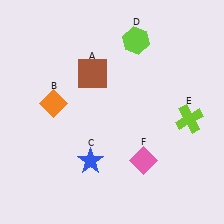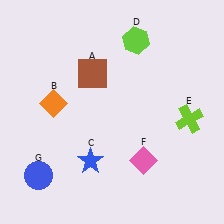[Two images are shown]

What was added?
A blue circle (G) was added in Image 2.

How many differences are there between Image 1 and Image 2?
There is 1 difference between the two images.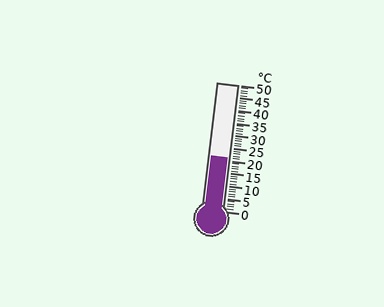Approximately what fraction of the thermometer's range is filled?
The thermometer is filled to approximately 40% of its range.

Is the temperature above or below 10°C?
The temperature is above 10°C.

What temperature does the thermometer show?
The thermometer shows approximately 21°C.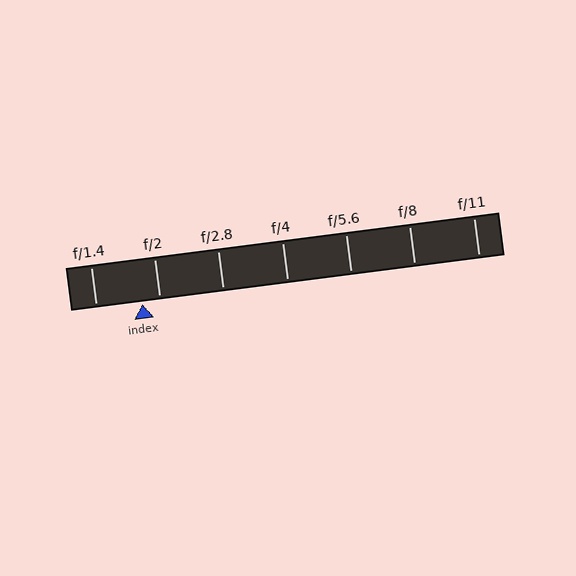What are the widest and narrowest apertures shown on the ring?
The widest aperture shown is f/1.4 and the narrowest is f/11.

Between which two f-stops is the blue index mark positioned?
The index mark is between f/1.4 and f/2.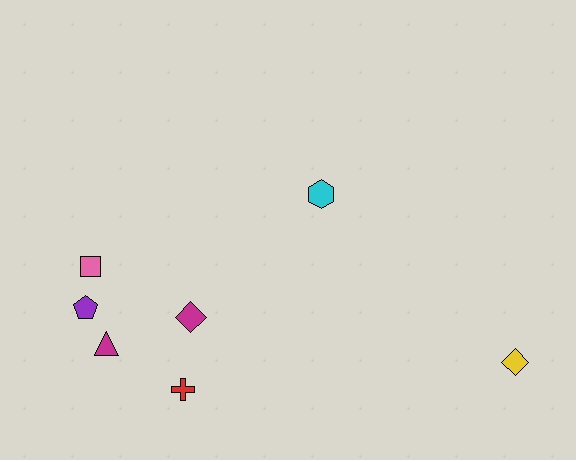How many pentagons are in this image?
There is 1 pentagon.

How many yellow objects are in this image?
There is 1 yellow object.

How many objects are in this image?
There are 7 objects.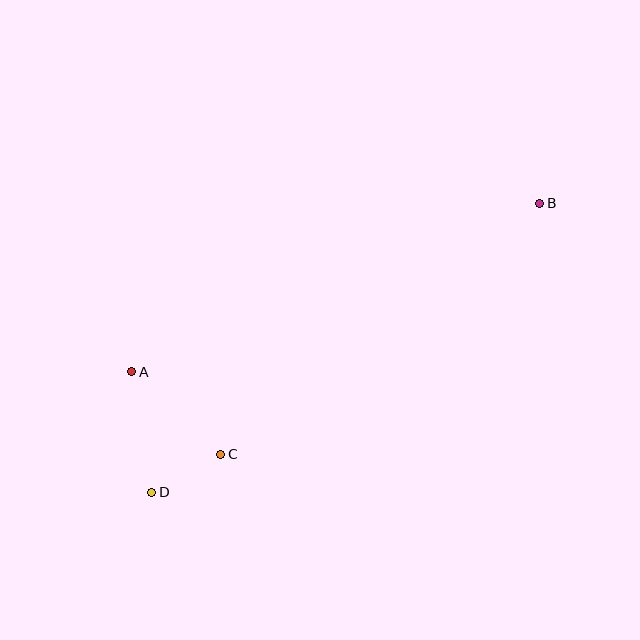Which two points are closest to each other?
Points C and D are closest to each other.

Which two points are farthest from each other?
Points B and D are farthest from each other.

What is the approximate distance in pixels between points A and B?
The distance between A and B is approximately 441 pixels.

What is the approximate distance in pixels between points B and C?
The distance between B and C is approximately 406 pixels.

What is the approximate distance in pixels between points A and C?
The distance between A and C is approximately 122 pixels.